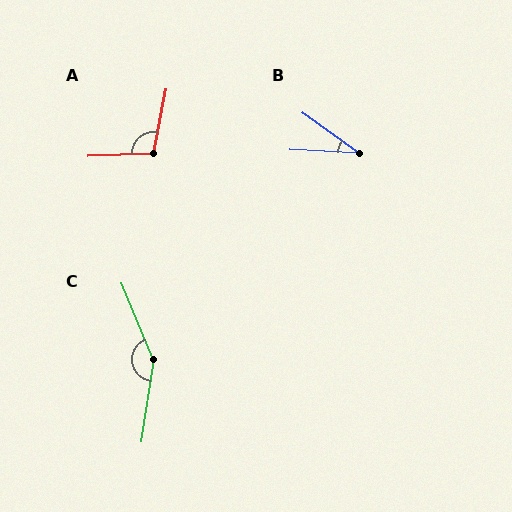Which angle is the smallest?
B, at approximately 33 degrees.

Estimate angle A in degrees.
Approximately 103 degrees.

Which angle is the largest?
C, at approximately 149 degrees.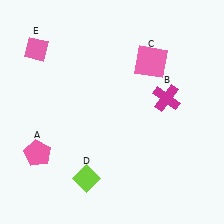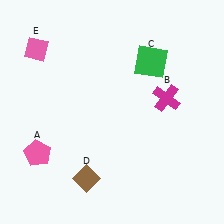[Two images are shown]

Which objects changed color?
C changed from pink to green. D changed from lime to brown.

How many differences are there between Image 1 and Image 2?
There are 2 differences between the two images.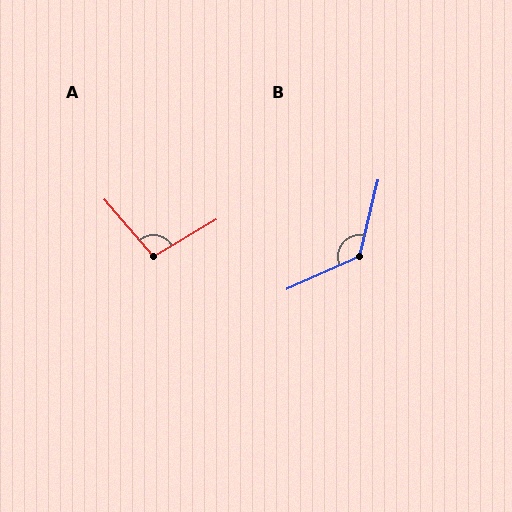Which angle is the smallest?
A, at approximately 100 degrees.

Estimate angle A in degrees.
Approximately 100 degrees.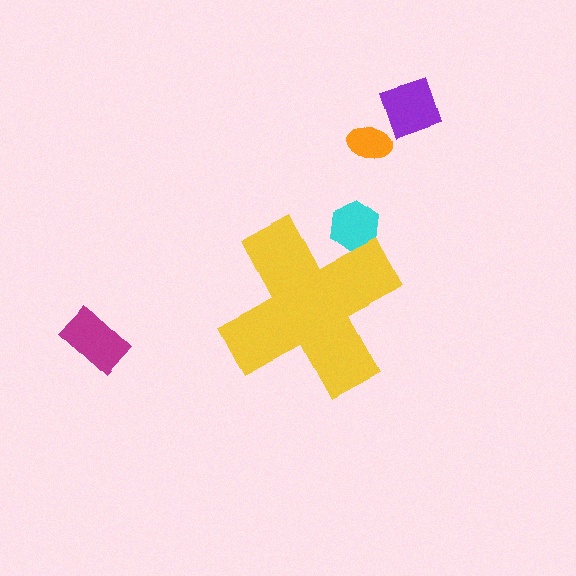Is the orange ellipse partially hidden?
No, the orange ellipse is fully visible.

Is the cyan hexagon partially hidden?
Yes, the cyan hexagon is partially hidden behind the yellow cross.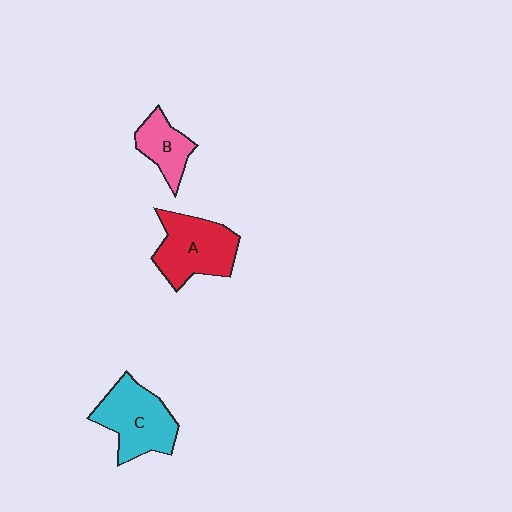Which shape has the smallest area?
Shape B (pink).